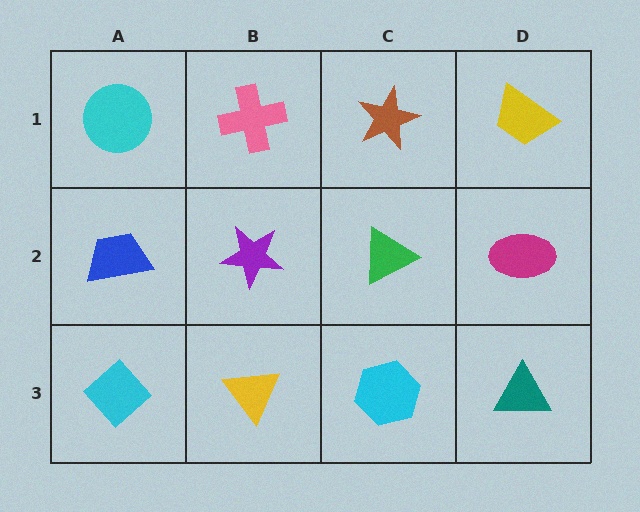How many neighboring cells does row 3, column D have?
2.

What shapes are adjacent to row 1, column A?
A blue trapezoid (row 2, column A), a pink cross (row 1, column B).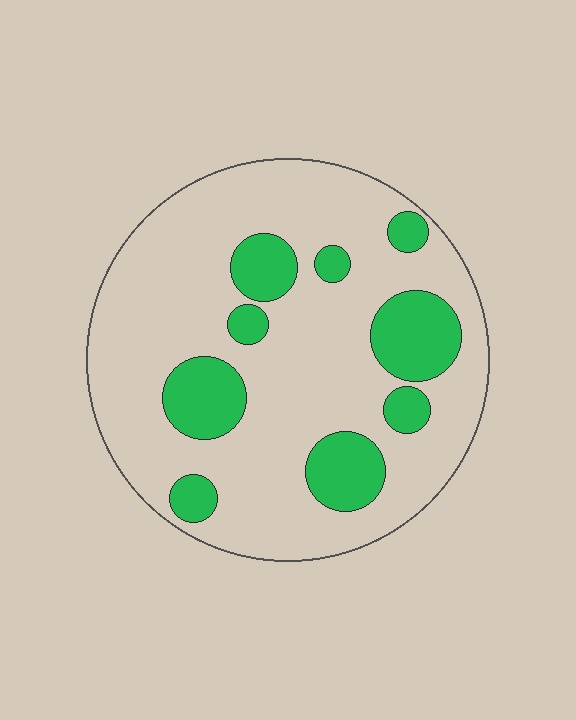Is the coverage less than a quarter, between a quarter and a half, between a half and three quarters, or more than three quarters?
Less than a quarter.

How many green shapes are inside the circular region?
9.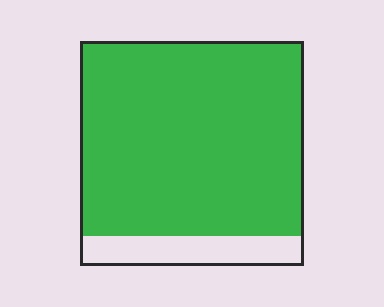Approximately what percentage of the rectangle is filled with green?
Approximately 85%.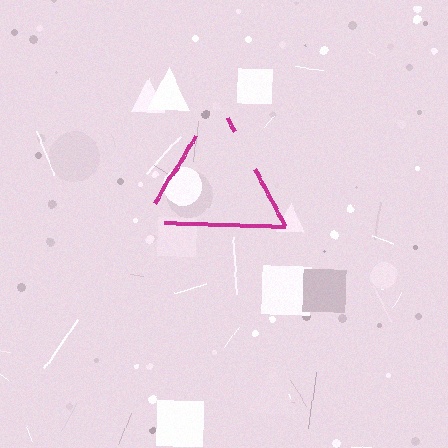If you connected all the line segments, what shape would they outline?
They would outline a triangle.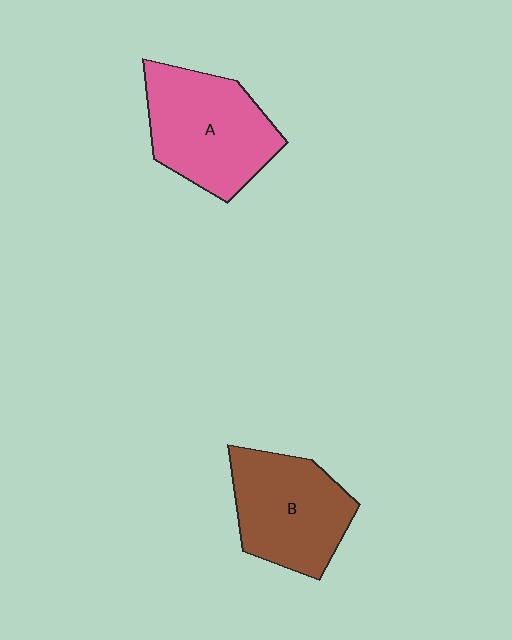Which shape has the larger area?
Shape A (pink).